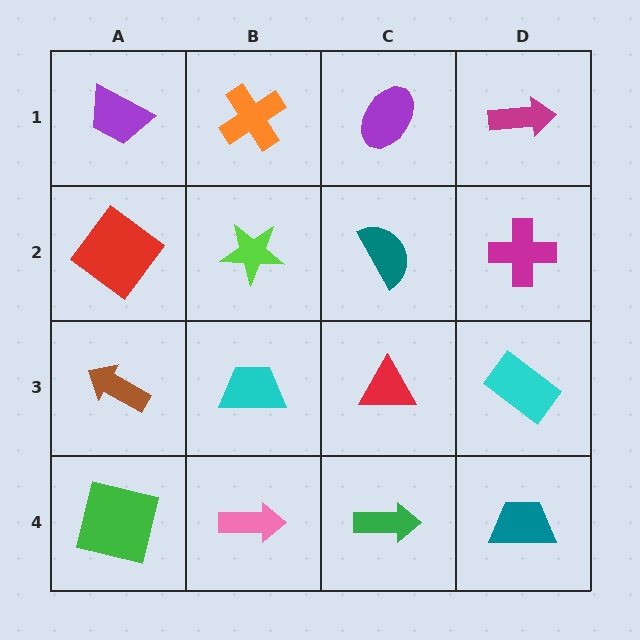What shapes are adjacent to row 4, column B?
A cyan trapezoid (row 3, column B), a green square (row 4, column A), a green arrow (row 4, column C).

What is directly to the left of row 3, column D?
A red triangle.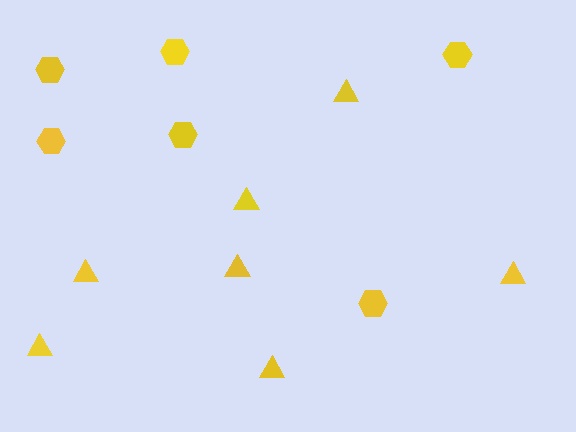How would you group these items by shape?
There are 2 groups: one group of triangles (7) and one group of hexagons (6).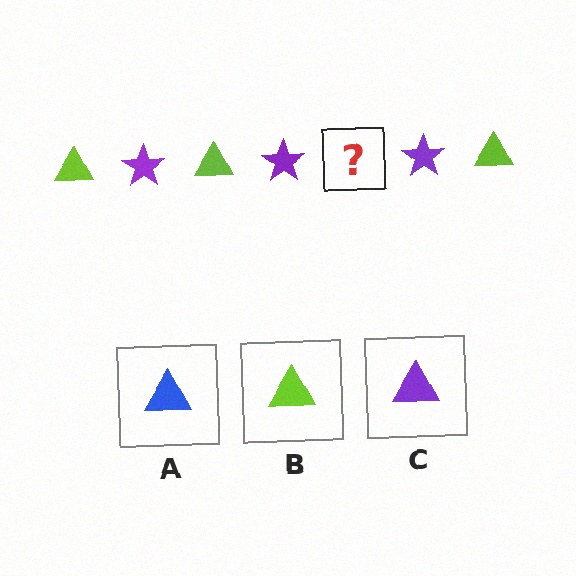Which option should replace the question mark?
Option B.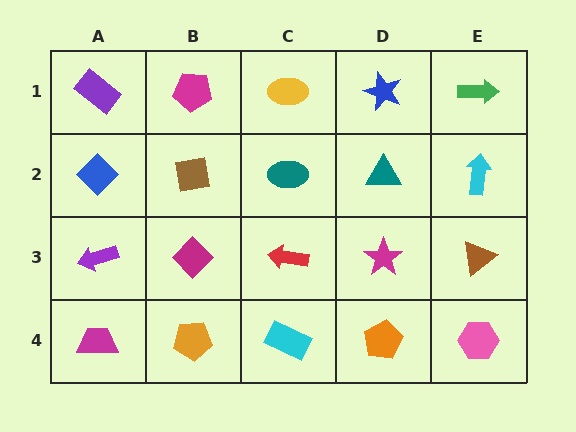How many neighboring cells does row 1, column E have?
2.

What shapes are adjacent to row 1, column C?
A teal ellipse (row 2, column C), a magenta pentagon (row 1, column B), a blue star (row 1, column D).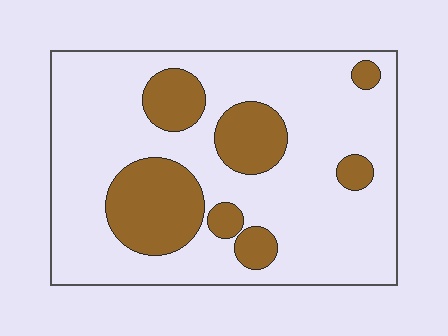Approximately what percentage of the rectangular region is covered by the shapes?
Approximately 25%.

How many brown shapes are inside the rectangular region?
7.